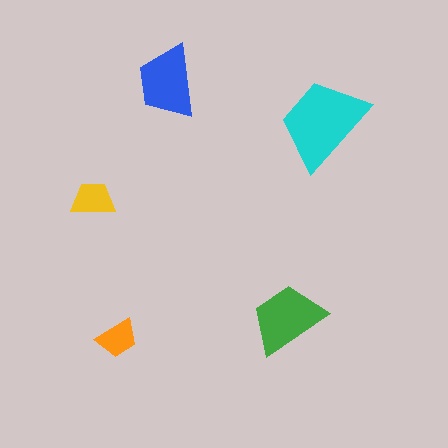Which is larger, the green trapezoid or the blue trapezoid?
The green one.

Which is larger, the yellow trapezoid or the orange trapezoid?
The yellow one.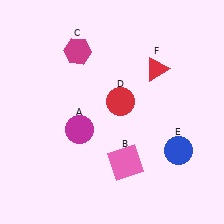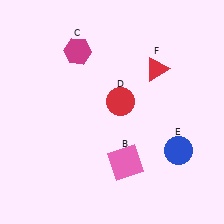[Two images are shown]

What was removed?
The magenta circle (A) was removed in Image 2.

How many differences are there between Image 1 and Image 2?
There is 1 difference between the two images.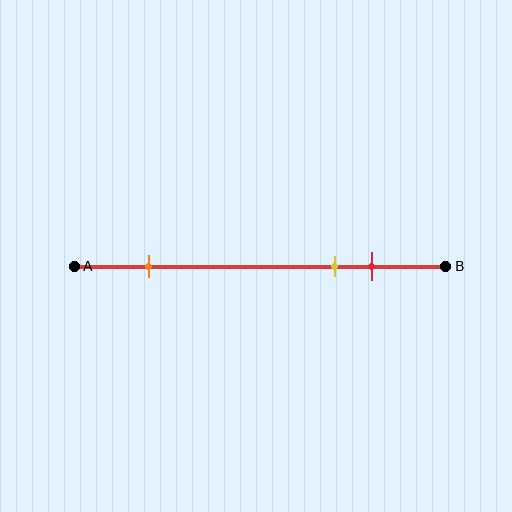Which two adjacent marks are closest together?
The yellow and red marks are the closest adjacent pair.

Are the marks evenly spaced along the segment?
No, the marks are not evenly spaced.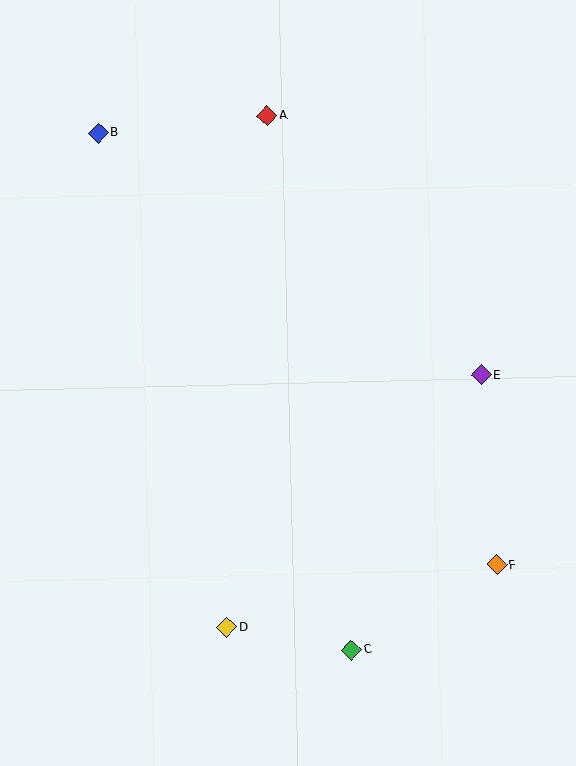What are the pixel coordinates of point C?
Point C is at (352, 650).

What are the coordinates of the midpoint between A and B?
The midpoint between A and B is at (183, 124).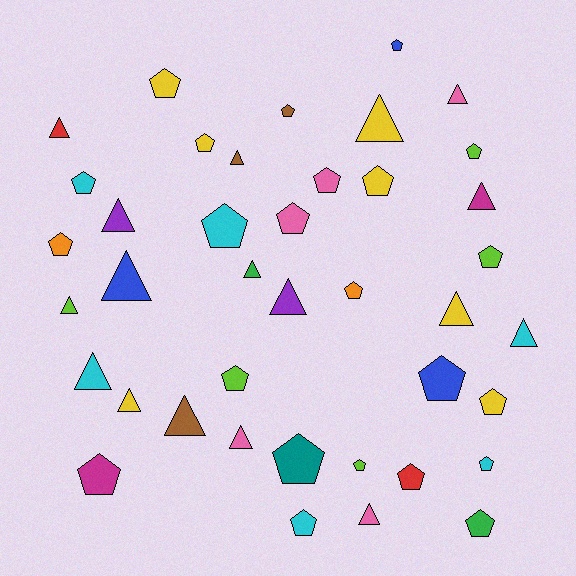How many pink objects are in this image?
There are 5 pink objects.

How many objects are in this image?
There are 40 objects.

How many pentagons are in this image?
There are 23 pentagons.